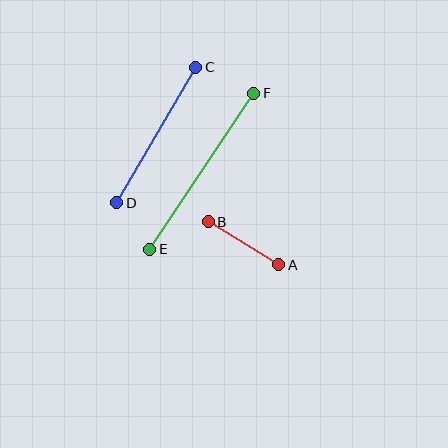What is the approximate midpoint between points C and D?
The midpoint is at approximately (156, 135) pixels.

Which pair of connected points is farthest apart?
Points E and F are farthest apart.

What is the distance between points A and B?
The distance is approximately 82 pixels.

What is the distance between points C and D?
The distance is approximately 157 pixels.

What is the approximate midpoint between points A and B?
The midpoint is at approximately (244, 243) pixels.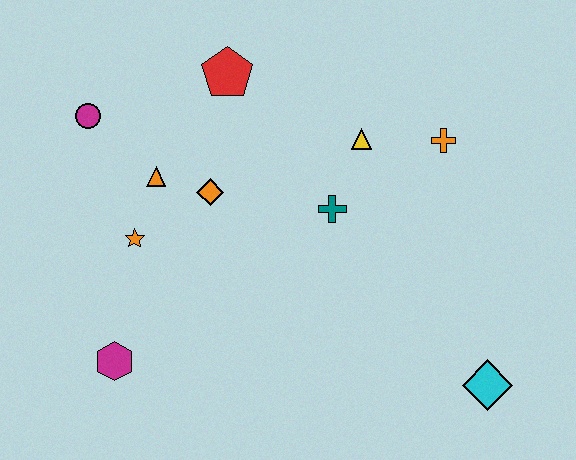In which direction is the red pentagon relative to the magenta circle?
The red pentagon is to the right of the magenta circle.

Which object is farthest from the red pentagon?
The cyan diamond is farthest from the red pentagon.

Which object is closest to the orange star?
The orange triangle is closest to the orange star.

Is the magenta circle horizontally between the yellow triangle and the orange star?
No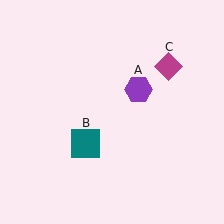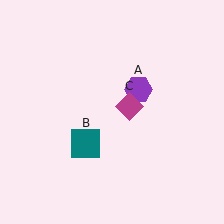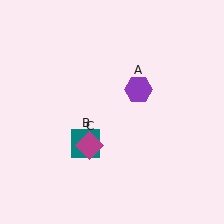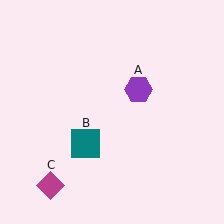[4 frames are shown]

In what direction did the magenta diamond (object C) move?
The magenta diamond (object C) moved down and to the left.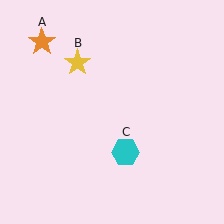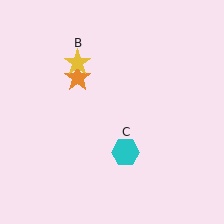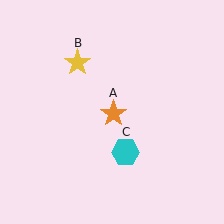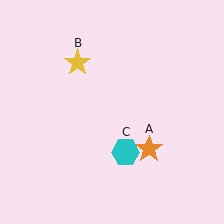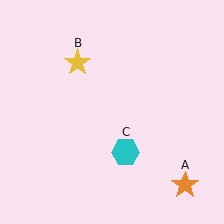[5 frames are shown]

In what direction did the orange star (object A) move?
The orange star (object A) moved down and to the right.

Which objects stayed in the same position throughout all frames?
Yellow star (object B) and cyan hexagon (object C) remained stationary.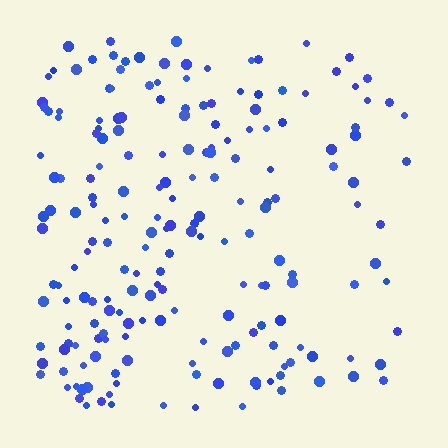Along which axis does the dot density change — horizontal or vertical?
Horizontal.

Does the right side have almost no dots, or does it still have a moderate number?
Still a moderate number, just noticeably fewer than the left.